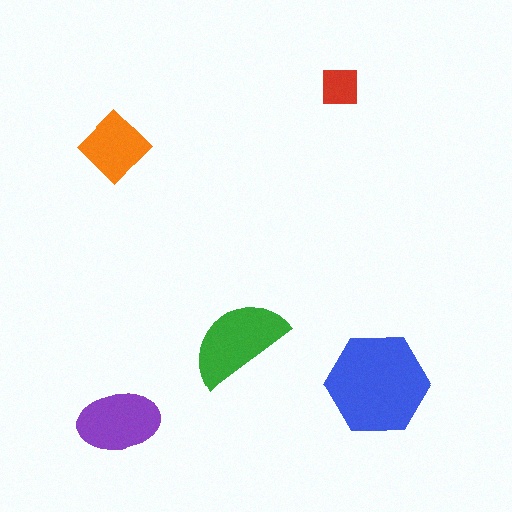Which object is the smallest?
The red square.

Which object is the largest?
The blue hexagon.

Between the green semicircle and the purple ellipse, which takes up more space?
The green semicircle.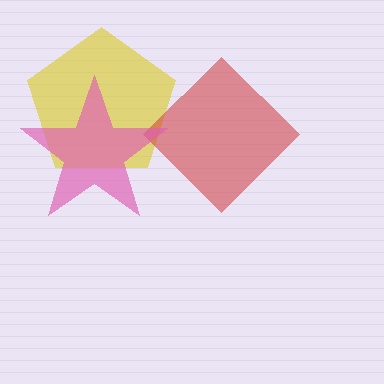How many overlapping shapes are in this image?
There are 3 overlapping shapes in the image.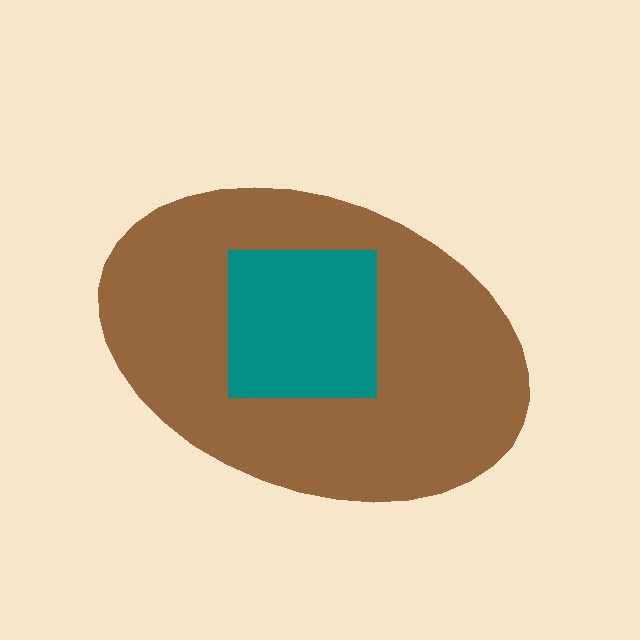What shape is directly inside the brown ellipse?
The teal square.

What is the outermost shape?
The brown ellipse.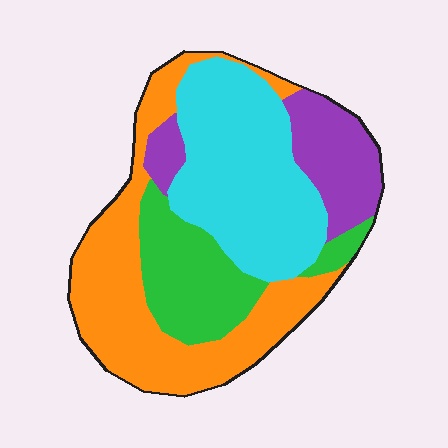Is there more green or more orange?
Orange.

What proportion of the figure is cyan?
Cyan covers about 30% of the figure.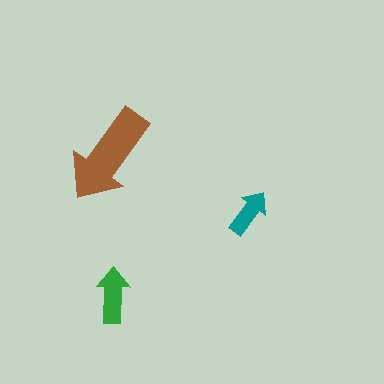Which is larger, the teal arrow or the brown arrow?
The brown one.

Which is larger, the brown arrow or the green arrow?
The brown one.